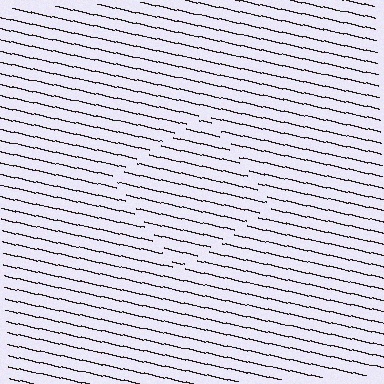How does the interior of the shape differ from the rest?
The interior of the shape contains the same grating, shifted by half a period — the contour is defined by the phase discontinuity where line-ends from the inner and outer gratings abut.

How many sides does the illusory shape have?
4 sides — the line-ends trace a square.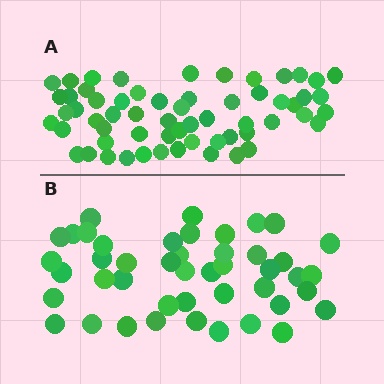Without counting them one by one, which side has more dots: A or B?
Region A (the top region) has more dots.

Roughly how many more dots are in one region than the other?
Region A has approximately 15 more dots than region B.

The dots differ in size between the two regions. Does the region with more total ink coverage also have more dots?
No. Region B has more total ink coverage because its dots are larger, but region A actually contains more individual dots. Total area can be misleading — the number of items is what matters here.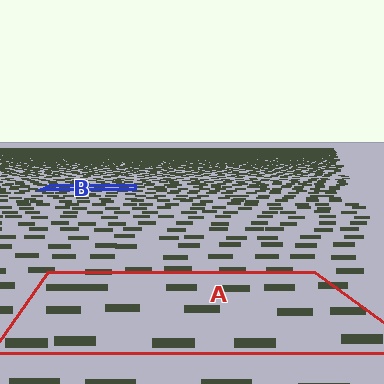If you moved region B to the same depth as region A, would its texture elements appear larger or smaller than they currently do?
They would appear larger. At a closer depth, the same texture elements are projected at a bigger on-screen size.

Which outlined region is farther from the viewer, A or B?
Region B is farther from the viewer — the texture elements inside it appear smaller and more densely packed.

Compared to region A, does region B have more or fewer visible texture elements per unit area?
Region B has more texture elements per unit area — they are packed more densely because it is farther away.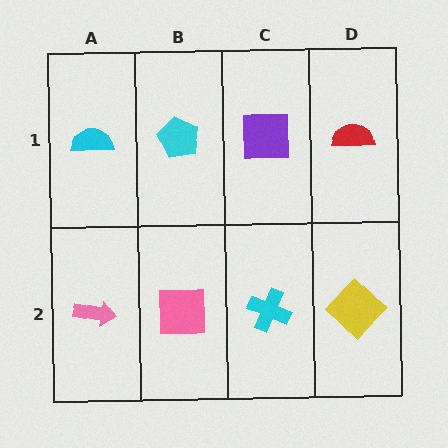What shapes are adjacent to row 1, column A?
A pink arrow (row 2, column A), a cyan pentagon (row 1, column B).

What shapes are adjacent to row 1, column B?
A pink square (row 2, column B), a cyan semicircle (row 1, column A), a purple square (row 1, column C).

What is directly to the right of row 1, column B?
A purple square.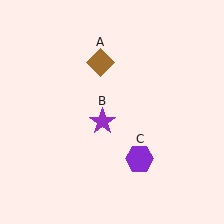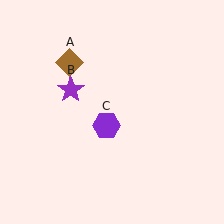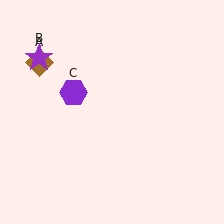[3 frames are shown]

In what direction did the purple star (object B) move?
The purple star (object B) moved up and to the left.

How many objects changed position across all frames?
3 objects changed position: brown diamond (object A), purple star (object B), purple hexagon (object C).